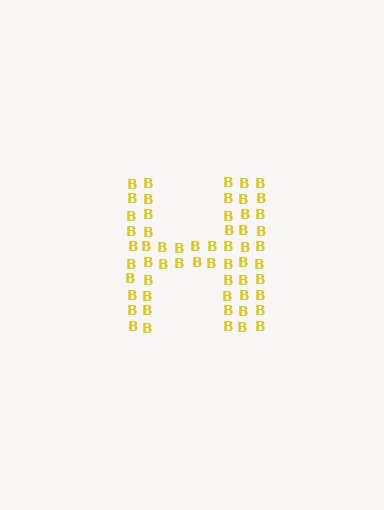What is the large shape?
The large shape is the letter H.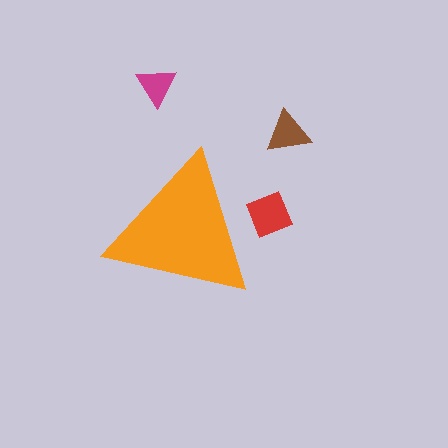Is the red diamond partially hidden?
Yes, the red diamond is partially hidden behind the orange triangle.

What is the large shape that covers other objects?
An orange triangle.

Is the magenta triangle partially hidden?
No, the magenta triangle is fully visible.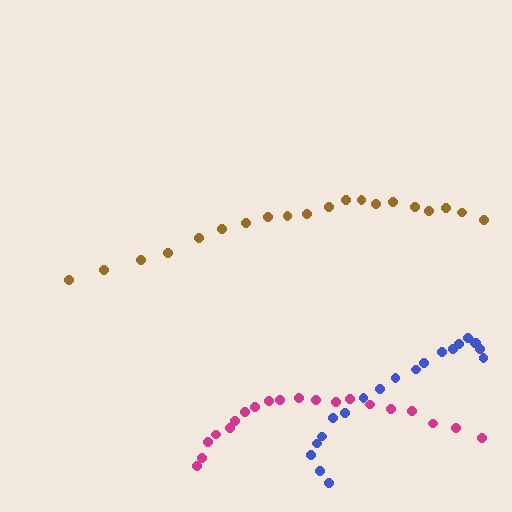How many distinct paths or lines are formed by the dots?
There are 3 distinct paths.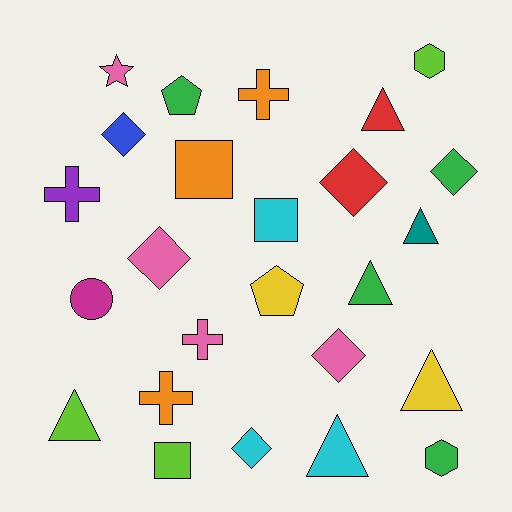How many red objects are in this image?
There are 2 red objects.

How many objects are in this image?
There are 25 objects.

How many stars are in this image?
There is 1 star.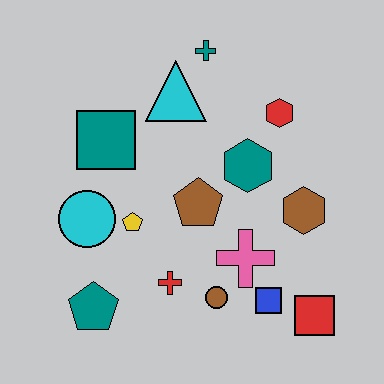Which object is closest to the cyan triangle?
The teal cross is closest to the cyan triangle.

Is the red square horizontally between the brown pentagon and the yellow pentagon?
No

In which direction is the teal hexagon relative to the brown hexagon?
The teal hexagon is to the left of the brown hexagon.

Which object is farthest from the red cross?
The teal cross is farthest from the red cross.